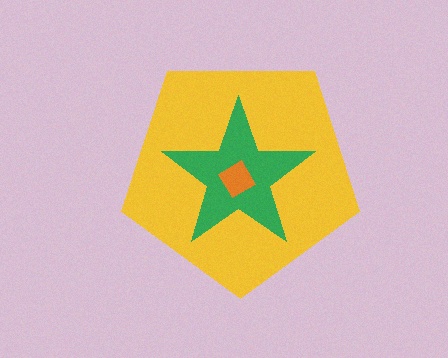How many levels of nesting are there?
3.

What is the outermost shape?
The yellow pentagon.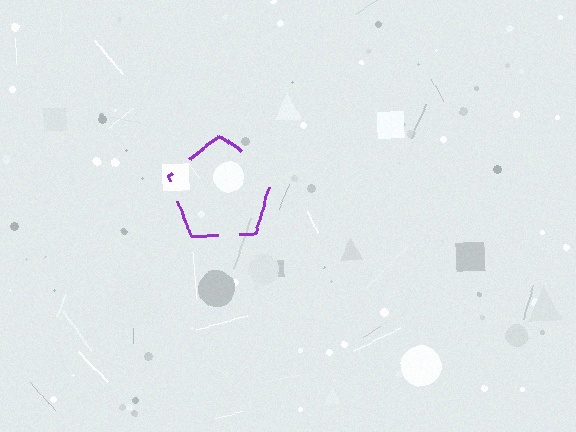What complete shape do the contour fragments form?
The contour fragments form a pentagon.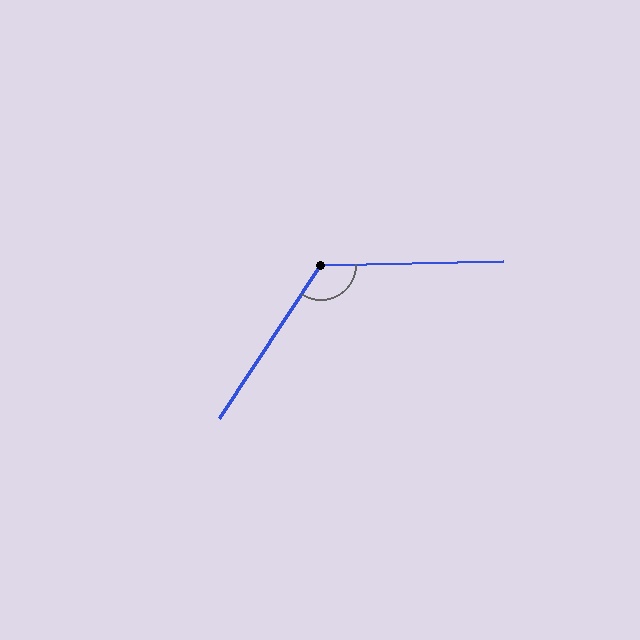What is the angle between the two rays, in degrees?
Approximately 125 degrees.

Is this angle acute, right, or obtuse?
It is obtuse.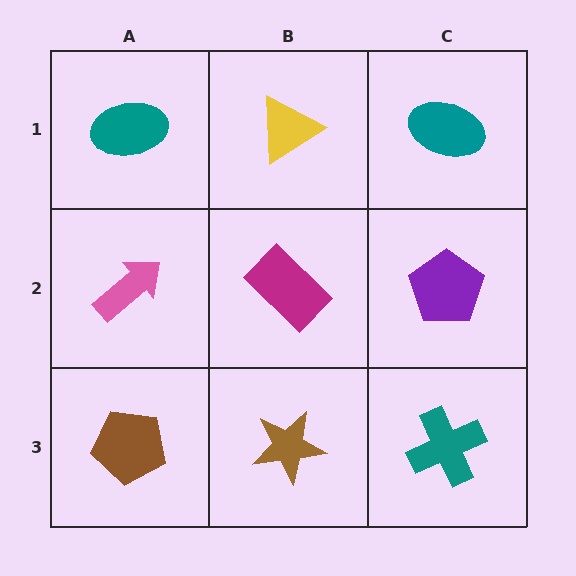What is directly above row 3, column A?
A pink arrow.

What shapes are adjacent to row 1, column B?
A magenta rectangle (row 2, column B), a teal ellipse (row 1, column A), a teal ellipse (row 1, column C).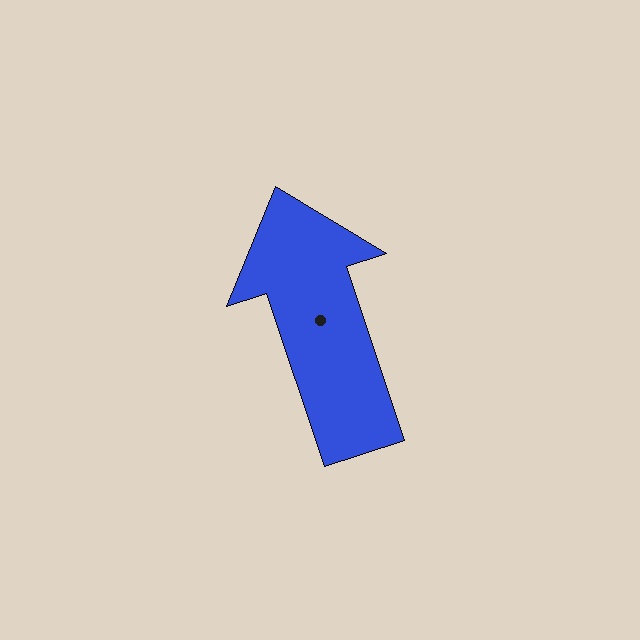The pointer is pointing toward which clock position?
Roughly 11 o'clock.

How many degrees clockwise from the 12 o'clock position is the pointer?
Approximately 342 degrees.